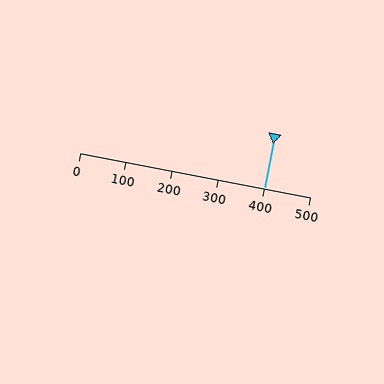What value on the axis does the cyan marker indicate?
The marker indicates approximately 400.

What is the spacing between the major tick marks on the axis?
The major ticks are spaced 100 apart.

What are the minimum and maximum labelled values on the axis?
The axis runs from 0 to 500.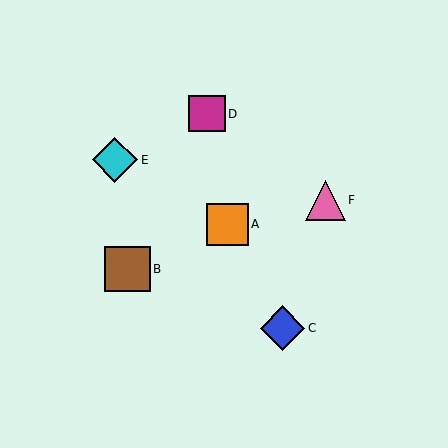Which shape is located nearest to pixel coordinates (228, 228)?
The orange square (labeled A) at (227, 224) is nearest to that location.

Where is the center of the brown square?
The center of the brown square is at (128, 269).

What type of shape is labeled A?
Shape A is an orange square.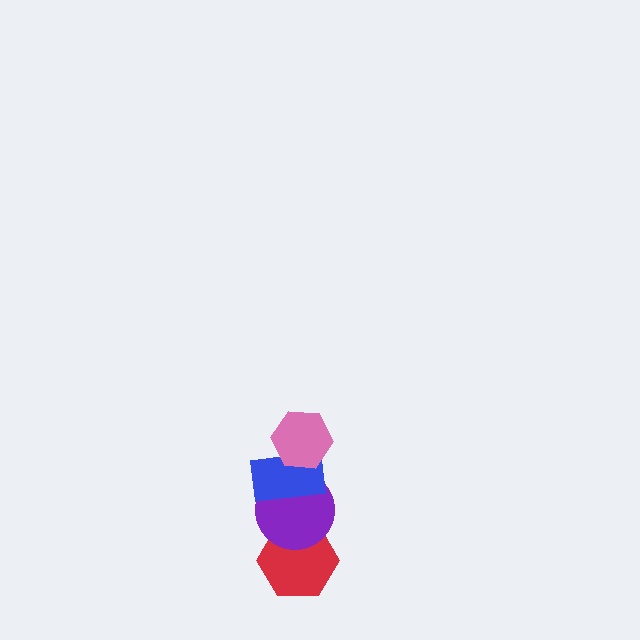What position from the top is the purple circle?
The purple circle is 3rd from the top.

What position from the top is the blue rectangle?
The blue rectangle is 2nd from the top.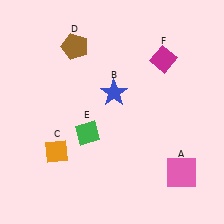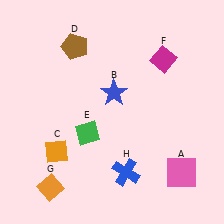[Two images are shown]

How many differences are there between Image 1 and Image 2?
There are 2 differences between the two images.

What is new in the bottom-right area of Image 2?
A blue cross (H) was added in the bottom-right area of Image 2.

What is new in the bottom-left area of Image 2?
An orange diamond (G) was added in the bottom-left area of Image 2.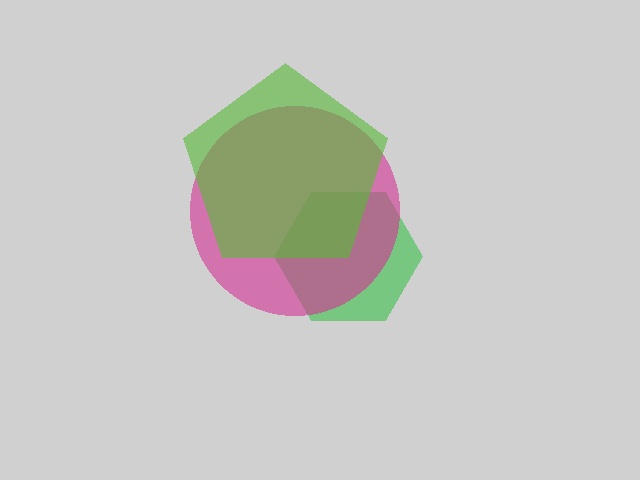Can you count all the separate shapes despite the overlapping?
Yes, there are 3 separate shapes.